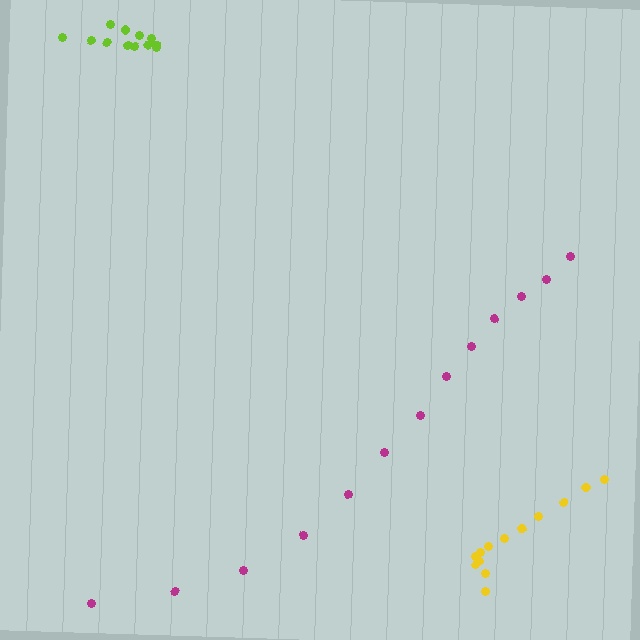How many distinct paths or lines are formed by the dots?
There are 3 distinct paths.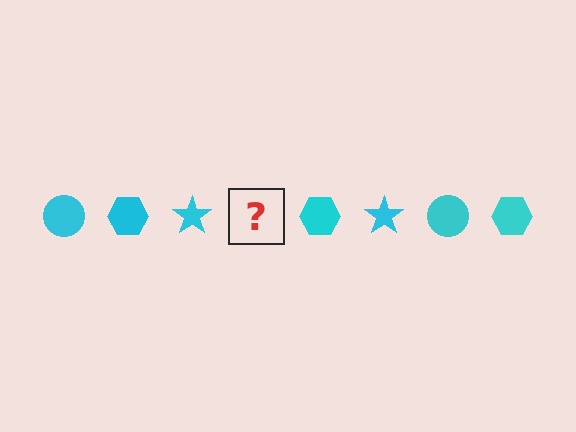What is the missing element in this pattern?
The missing element is a cyan circle.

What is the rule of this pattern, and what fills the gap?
The rule is that the pattern cycles through circle, hexagon, star shapes in cyan. The gap should be filled with a cyan circle.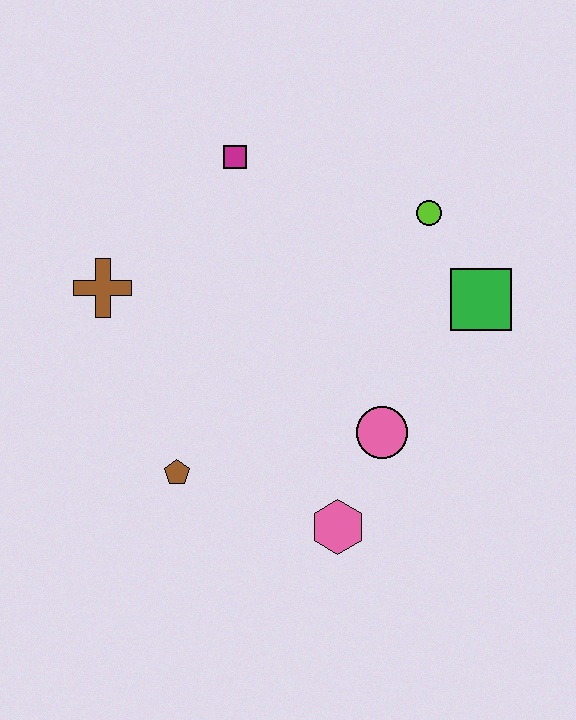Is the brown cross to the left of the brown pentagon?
Yes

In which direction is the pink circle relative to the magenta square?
The pink circle is below the magenta square.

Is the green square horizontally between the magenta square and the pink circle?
No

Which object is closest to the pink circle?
The pink hexagon is closest to the pink circle.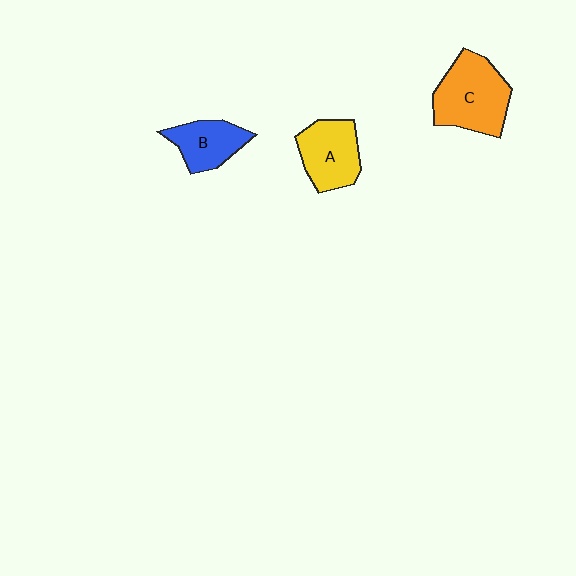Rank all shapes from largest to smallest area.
From largest to smallest: C (orange), A (yellow), B (blue).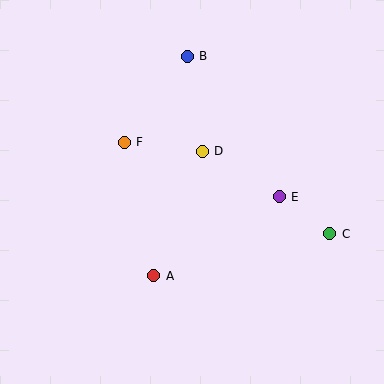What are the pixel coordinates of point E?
Point E is at (279, 197).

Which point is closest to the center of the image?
Point D at (202, 151) is closest to the center.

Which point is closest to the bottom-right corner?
Point C is closest to the bottom-right corner.